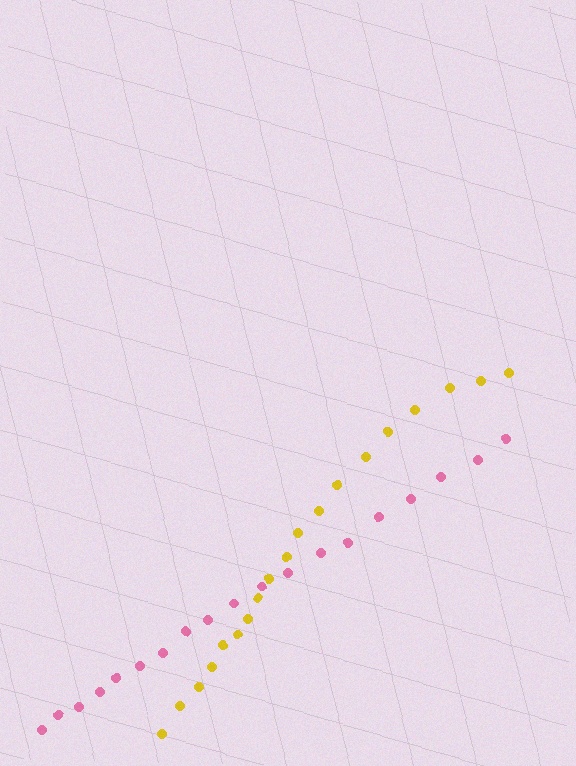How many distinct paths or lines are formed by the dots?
There are 2 distinct paths.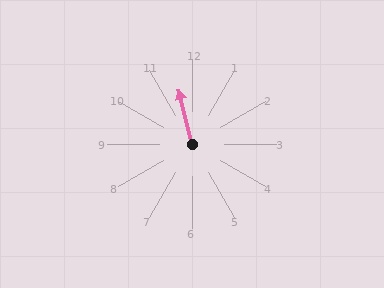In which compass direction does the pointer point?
North.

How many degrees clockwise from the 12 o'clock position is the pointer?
Approximately 347 degrees.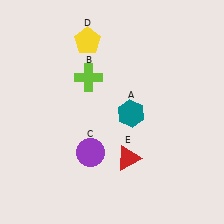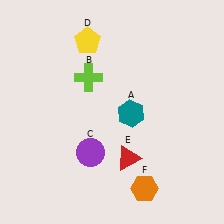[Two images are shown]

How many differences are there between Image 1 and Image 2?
There is 1 difference between the two images.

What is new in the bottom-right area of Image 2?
An orange hexagon (F) was added in the bottom-right area of Image 2.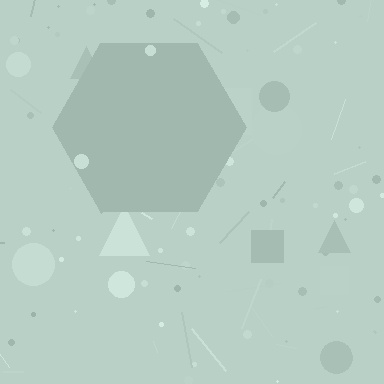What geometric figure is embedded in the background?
A hexagon is embedded in the background.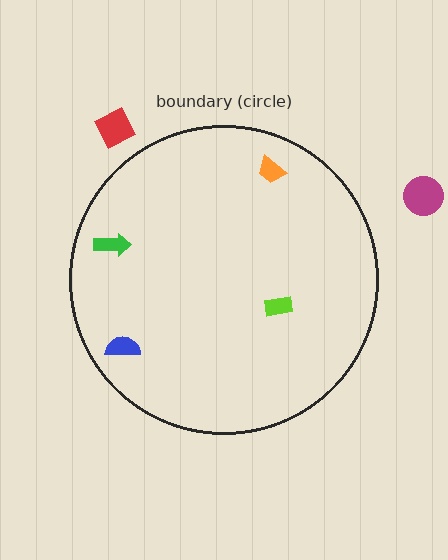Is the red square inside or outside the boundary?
Outside.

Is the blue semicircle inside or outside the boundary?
Inside.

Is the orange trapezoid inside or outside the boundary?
Inside.